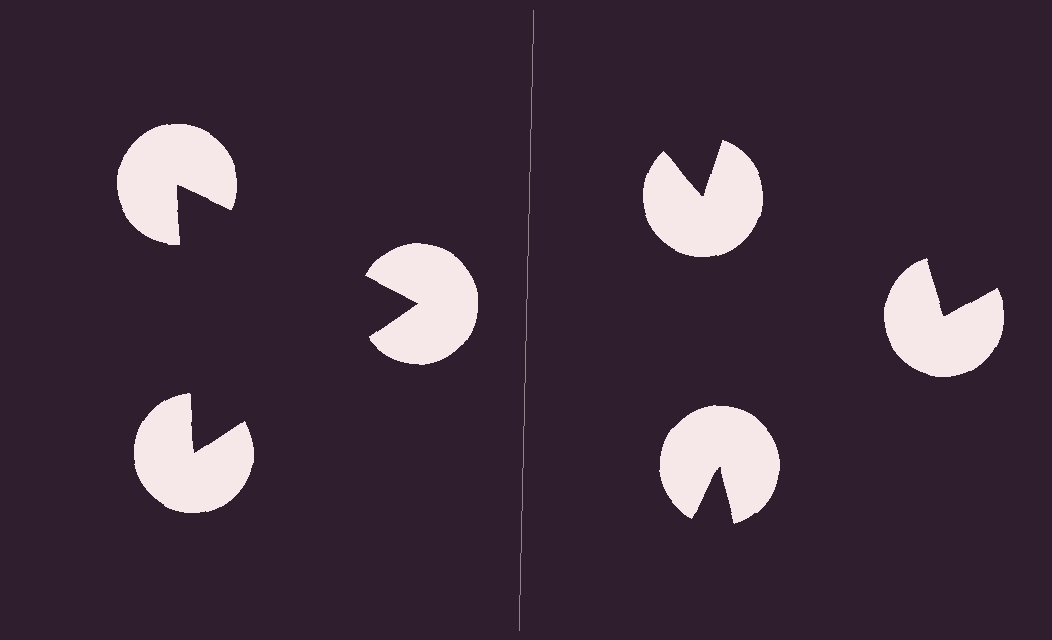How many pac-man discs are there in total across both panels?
6 — 3 on each side.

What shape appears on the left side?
An illusory triangle.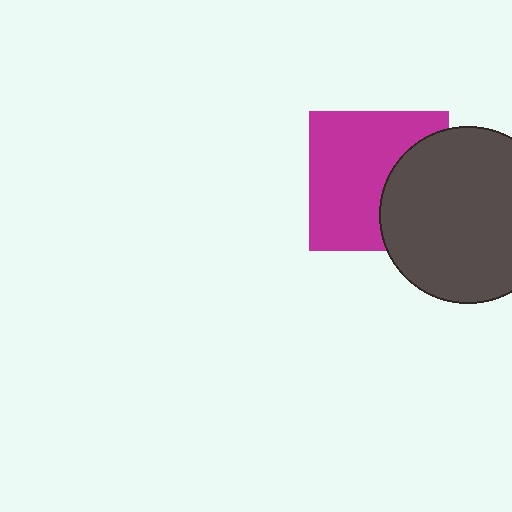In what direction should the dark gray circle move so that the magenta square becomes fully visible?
The dark gray circle should move right. That is the shortest direction to clear the overlap and leave the magenta square fully visible.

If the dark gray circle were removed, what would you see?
You would see the complete magenta square.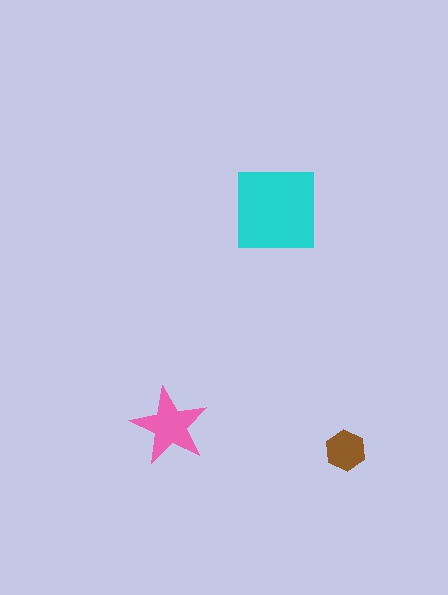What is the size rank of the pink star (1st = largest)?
2nd.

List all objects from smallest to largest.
The brown hexagon, the pink star, the cyan square.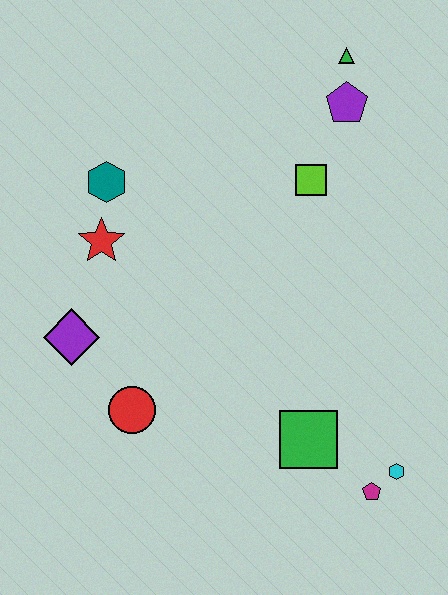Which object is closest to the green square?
The magenta pentagon is closest to the green square.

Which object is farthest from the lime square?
The magenta pentagon is farthest from the lime square.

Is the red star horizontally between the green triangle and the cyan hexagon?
No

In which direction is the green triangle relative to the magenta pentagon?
The green triangle is above the magenta pentagon.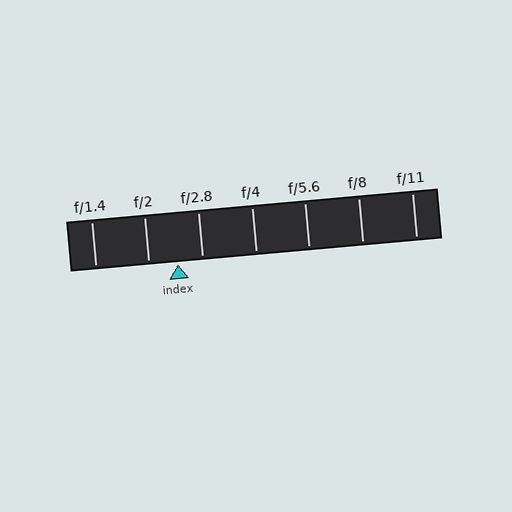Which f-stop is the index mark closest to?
The index mark is closest to f/2.8.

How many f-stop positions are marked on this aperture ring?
There are 7 f-stop positions marked.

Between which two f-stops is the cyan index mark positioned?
The index mark is between f/2 and f/2.8.